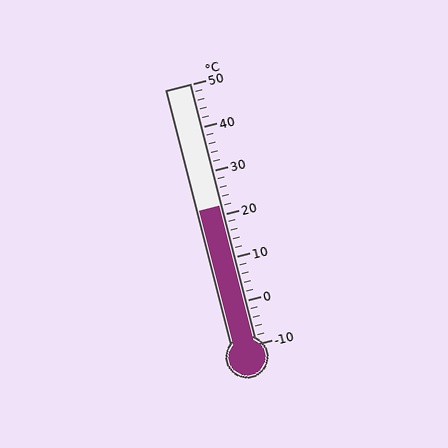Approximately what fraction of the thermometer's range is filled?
The thermometer is filled to approximately 55% of its range.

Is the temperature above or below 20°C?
The temperature is above 20°C.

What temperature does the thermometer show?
The thermometer shows approximately 22°C.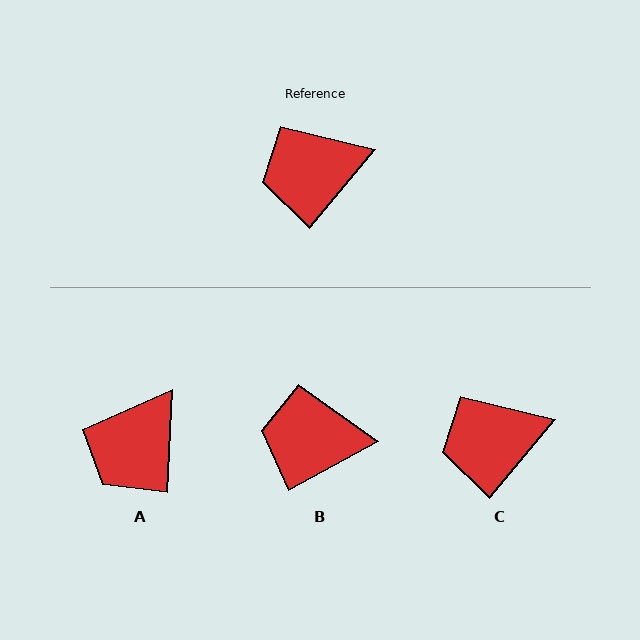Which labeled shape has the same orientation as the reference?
C.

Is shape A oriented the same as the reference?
No, it is off by about 37 degrees.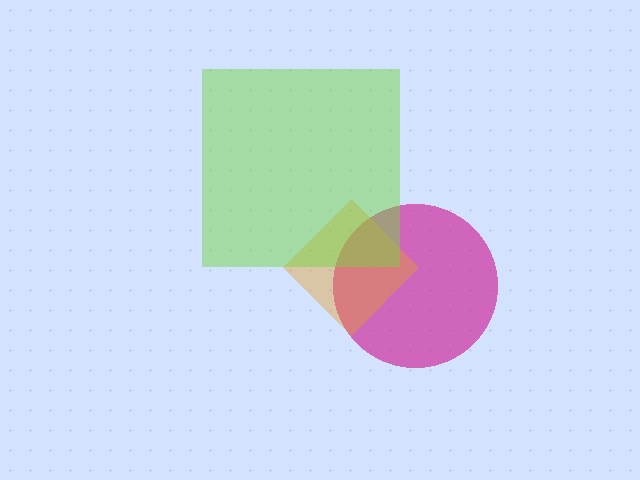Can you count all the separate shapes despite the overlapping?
Yes, there are 3 separate shapes.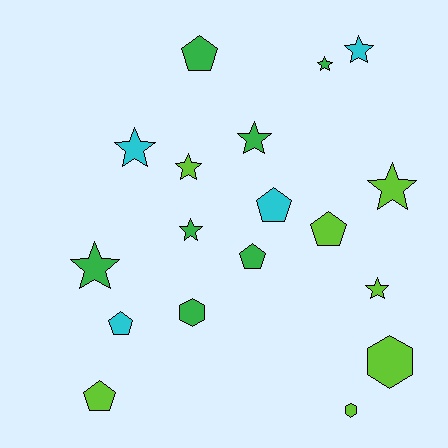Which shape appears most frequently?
Star, with 9 objects.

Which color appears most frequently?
Lime, with 7 objects.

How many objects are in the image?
There are 18 objects.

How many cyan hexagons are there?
There are no cyan hexagons.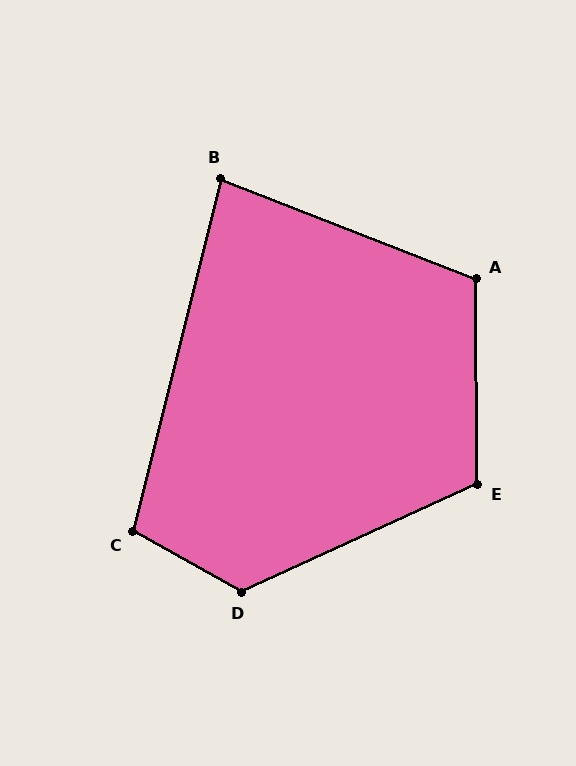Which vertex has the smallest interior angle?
B, at approximately 83 degrees.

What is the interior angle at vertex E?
Approximately 114 degrees (obtuse).